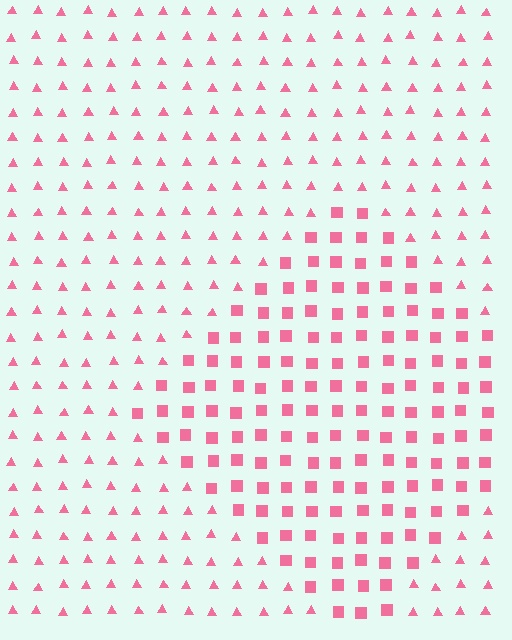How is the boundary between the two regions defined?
The boundary is defined by a change in element shape: squares inside vs. triangles outside. All elements share the same color and spacing.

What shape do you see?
I see a diamond.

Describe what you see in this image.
The image is filled with small pink elements arranged in a uniform grid. A diamond-shaped region contains squares, while the surrounding area contains triangles. The boundary is defined purely by the change in element shape.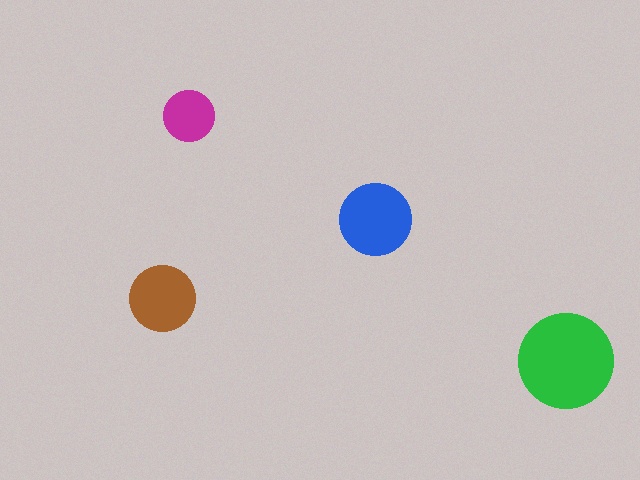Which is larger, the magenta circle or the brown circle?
The brown one.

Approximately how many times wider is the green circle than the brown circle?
About 1.5 times wider.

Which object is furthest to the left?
The brown circle is leftmost.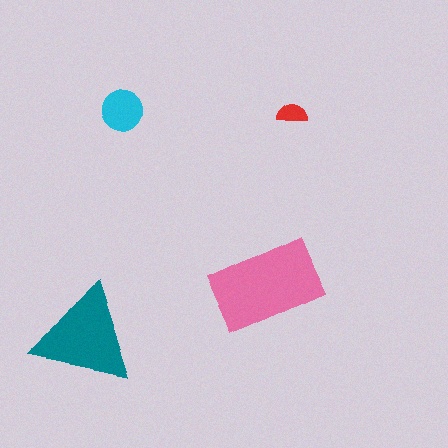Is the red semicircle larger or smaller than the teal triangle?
Smaller.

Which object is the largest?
The pink rectangle.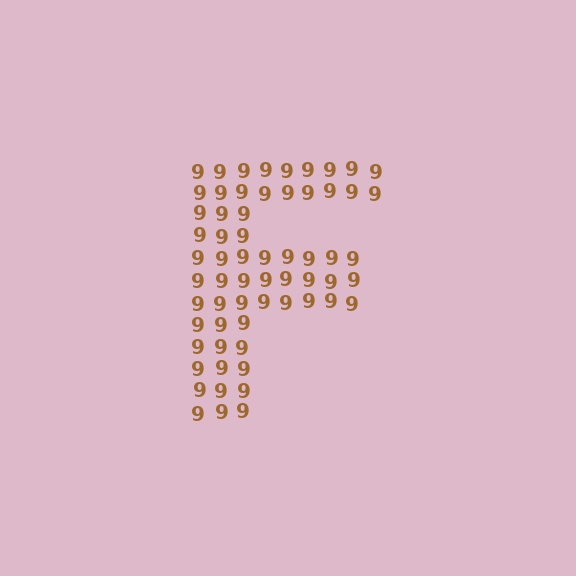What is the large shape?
The large shape is the letter F.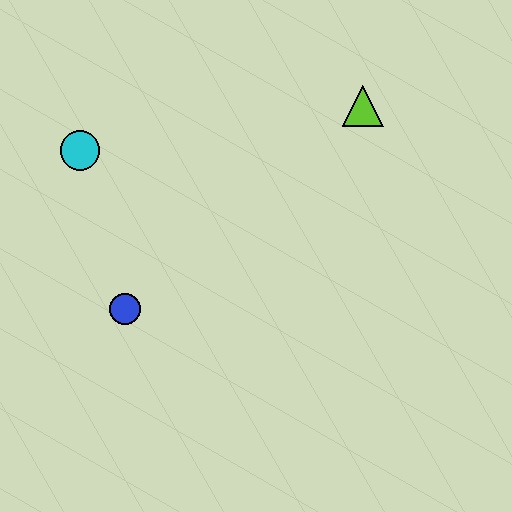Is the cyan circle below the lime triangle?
Yes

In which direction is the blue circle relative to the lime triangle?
The blue circle is to the left of the lime triangle.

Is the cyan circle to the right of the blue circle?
No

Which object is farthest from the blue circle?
The lime triangle is farthest from the blue circle.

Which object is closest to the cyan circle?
The blue circle is closest to the cyan circle.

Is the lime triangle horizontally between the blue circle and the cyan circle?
No